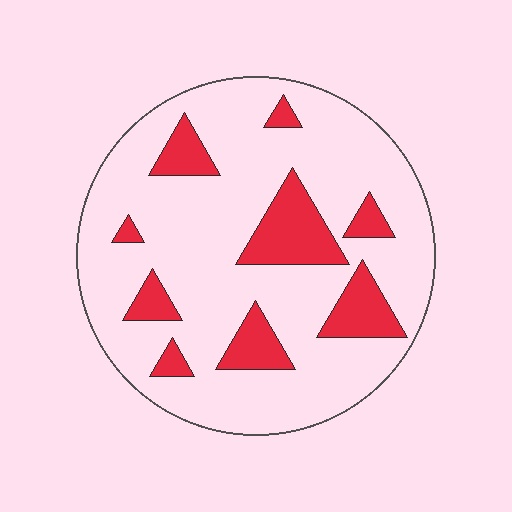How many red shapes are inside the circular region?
9.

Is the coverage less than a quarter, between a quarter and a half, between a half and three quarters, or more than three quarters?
Less than a quarter.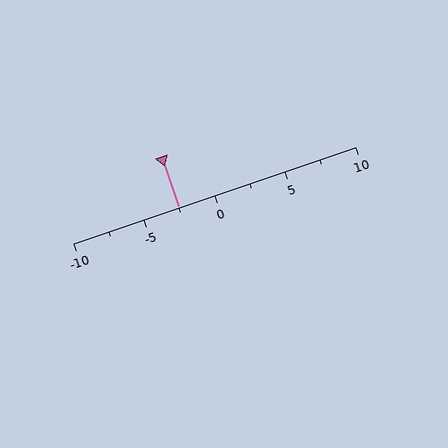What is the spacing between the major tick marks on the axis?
The major ticks are spaced 5 apart.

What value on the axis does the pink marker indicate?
The marker indicates approximately -2.5.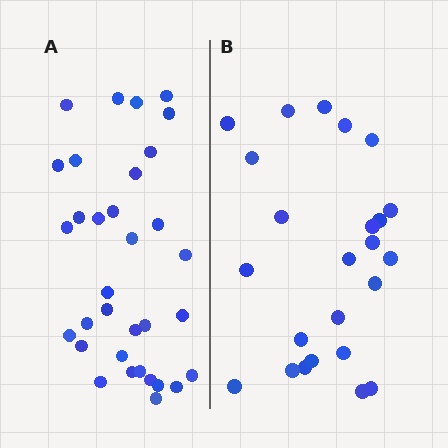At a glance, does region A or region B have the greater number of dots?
Region A (the left region) has more dots.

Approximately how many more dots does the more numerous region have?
Region A has roughly 8 or so more dots than region B.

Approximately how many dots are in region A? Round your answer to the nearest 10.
About 30 dots. (The exact count is 33, which rounds to 30.)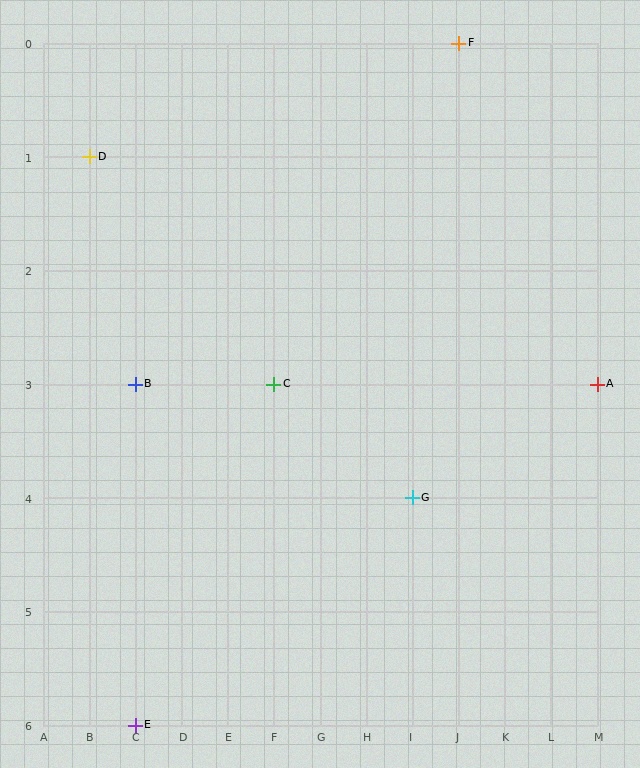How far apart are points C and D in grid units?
Points C and D are 4 columns and 2 rows apart (about 4.5 grid units diagonally).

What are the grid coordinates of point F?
Point F is at grid coordinates (J, 0).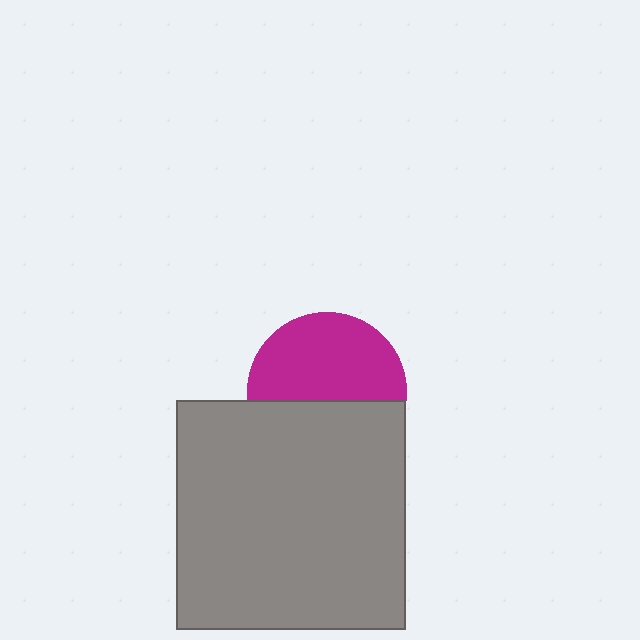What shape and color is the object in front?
The object in front is a gray square.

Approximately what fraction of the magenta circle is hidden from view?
Roughly 44% of the magenta circle is hidden behind the gray square.